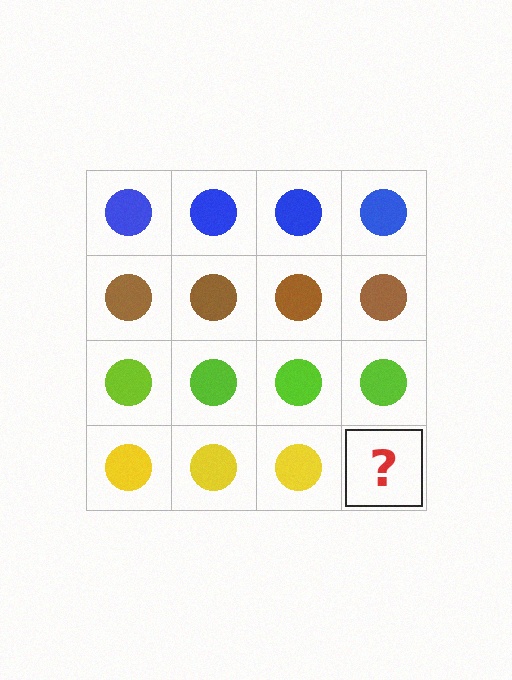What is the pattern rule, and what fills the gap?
The rule is that each row has a consistent color. The gap should be filled with a yellow circle.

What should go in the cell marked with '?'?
The missing cell should contain a yellow circle.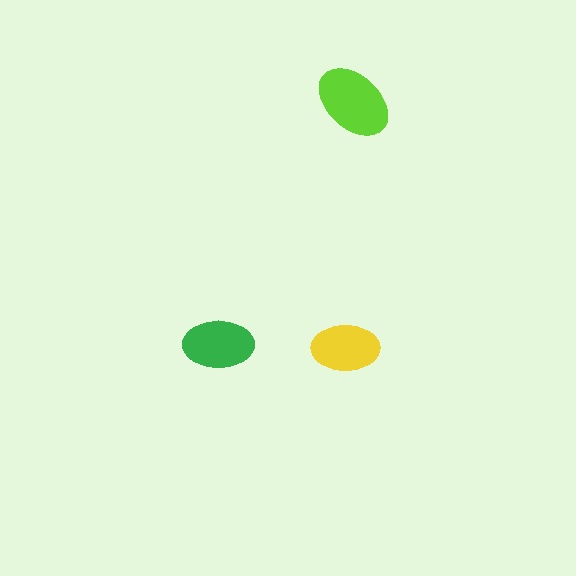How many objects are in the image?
There are 3 objects in the image.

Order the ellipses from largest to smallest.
the lime one, the green one, the yellow one.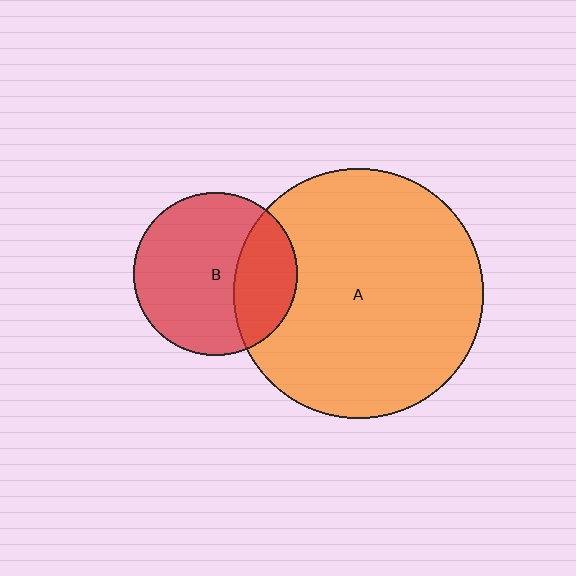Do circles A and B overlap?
Yes.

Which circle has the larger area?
Circle A (orange).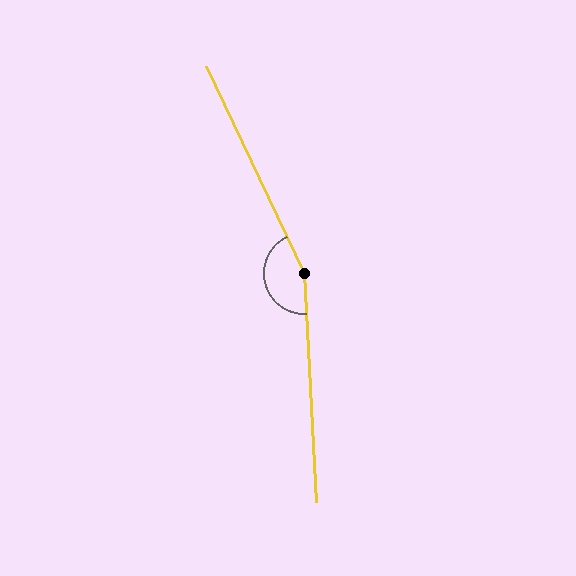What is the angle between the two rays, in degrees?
Approximately 158 degrees.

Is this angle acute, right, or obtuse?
It is obtuse.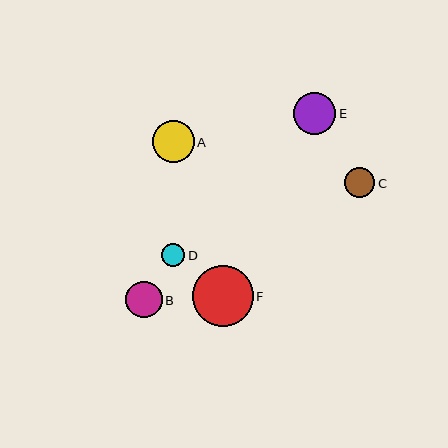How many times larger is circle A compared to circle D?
Circle A is approximately 1.8 times the size of circle D.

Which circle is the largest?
Circle F is the largest with a size of approximately 60 pixels.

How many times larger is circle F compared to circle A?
Circle F is approximately 1.4 times the size of circle A.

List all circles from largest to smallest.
From largest to smallest: F, A, E, B, C, D.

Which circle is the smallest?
Circle D is the smallest with a size of approximately 23 pixels.